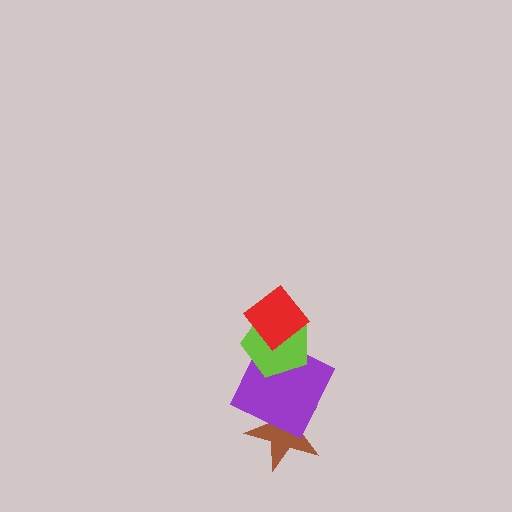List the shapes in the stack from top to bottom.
From top to bottom: the red diamond, the lime pentagon, the purple square, the brown star.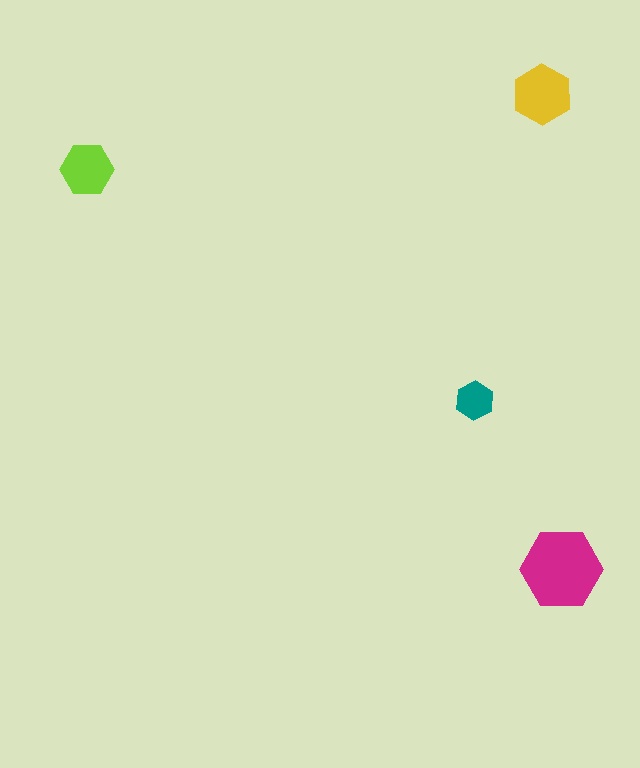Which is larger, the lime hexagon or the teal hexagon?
The lime one.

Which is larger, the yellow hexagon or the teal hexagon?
The yellow one.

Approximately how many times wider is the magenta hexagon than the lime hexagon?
About 1.5 times wider.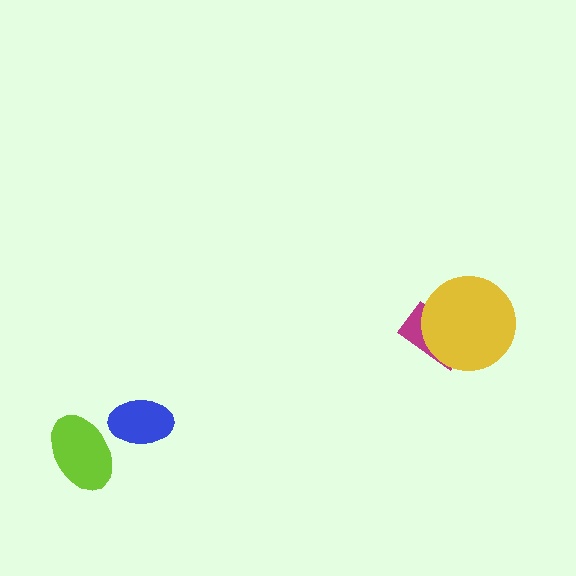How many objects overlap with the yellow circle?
1 object overlaps with the yellow circle.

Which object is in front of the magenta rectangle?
The yellow circle is in front of the magenta rectangle.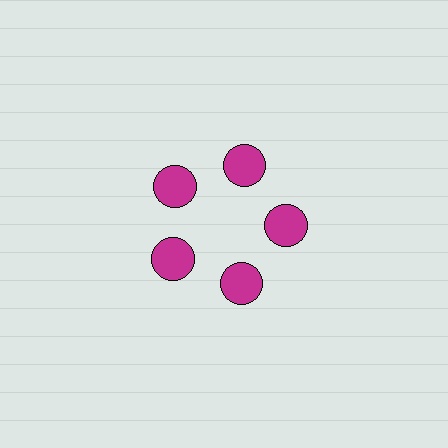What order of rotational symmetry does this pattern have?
This pattern has 5-fold rotational symmetry.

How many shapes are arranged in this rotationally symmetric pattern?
There are 5 shapes, arranged in 5 groups of 1.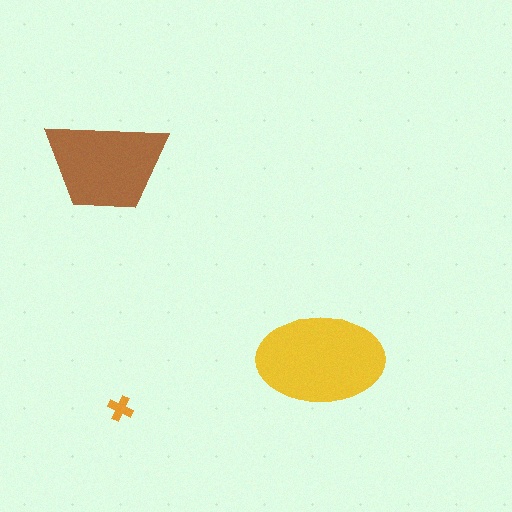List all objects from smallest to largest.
The orange cross, the brown trapezoid, the yellow ellipse.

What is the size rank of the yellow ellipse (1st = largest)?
1st.